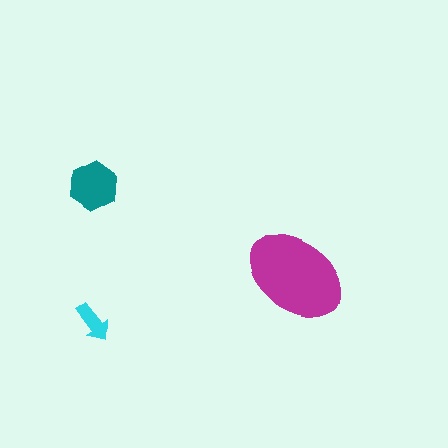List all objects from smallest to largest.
The cyan arrow, the teal hexagon, the magenta ellipse.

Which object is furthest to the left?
The teal hexagon is leftmost.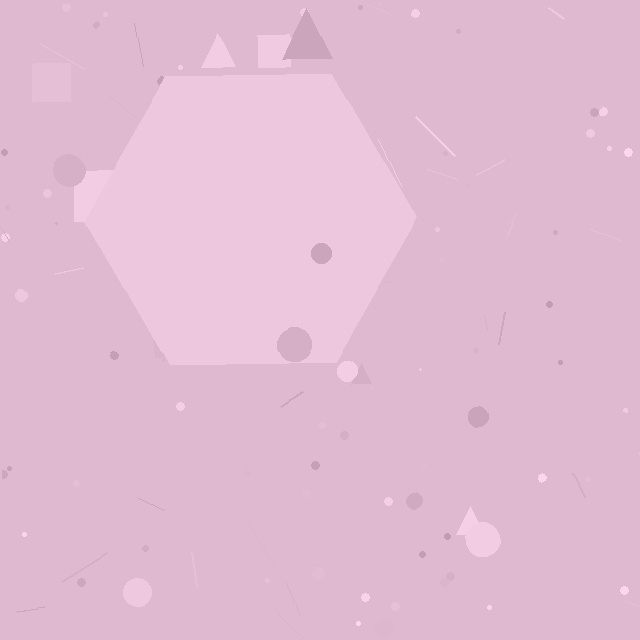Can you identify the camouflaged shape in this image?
The camouflaged shape is a hexagon.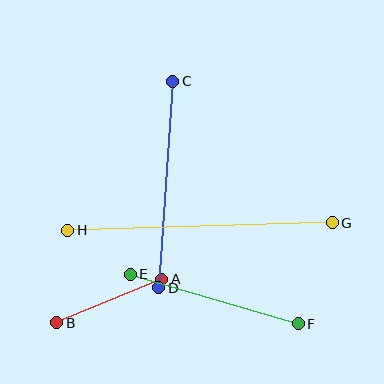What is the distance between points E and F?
The distance is approximately 175 pixels.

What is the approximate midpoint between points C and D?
The midpoint is at approximately (166, 185) pixels.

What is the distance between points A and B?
The distance is approximately 114 pixels.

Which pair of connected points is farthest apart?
Points G and H are farthest apart.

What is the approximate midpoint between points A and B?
The midpoint is at approximately (109, 301) pixels.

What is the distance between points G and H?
The distance is approximately 265 pixels.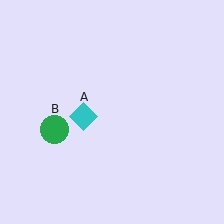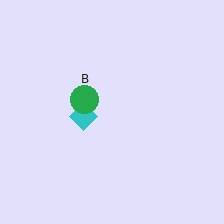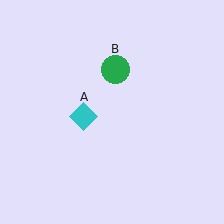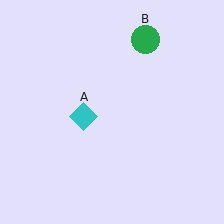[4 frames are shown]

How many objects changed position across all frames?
1 object changed position: green circle (object B).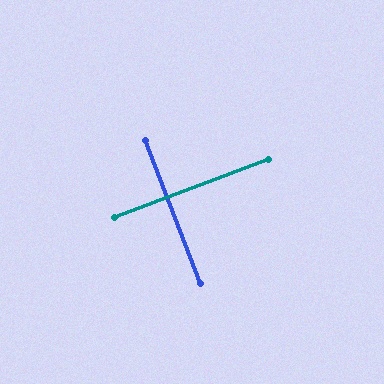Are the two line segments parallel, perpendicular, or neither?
Perpendicular — they meet at approximately 89°.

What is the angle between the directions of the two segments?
Approximately 89 degrees.